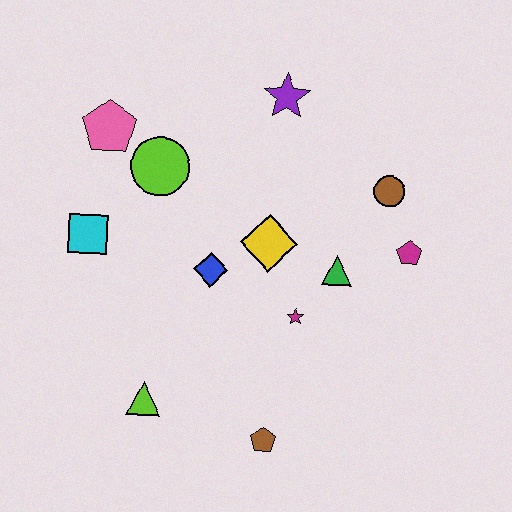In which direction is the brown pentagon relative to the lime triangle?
The brown pentagon is to the right of the lime triangle.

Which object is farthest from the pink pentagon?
The brown pentagon is farthest from the pink pentagon.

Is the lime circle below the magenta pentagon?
No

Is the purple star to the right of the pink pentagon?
Yes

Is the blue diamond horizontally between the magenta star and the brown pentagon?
No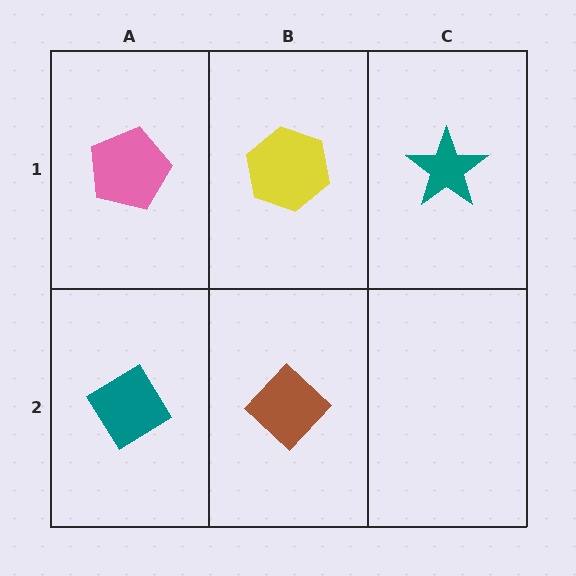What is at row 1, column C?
A teal star.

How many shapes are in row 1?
3 shapes.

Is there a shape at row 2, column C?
No, that cell is empty.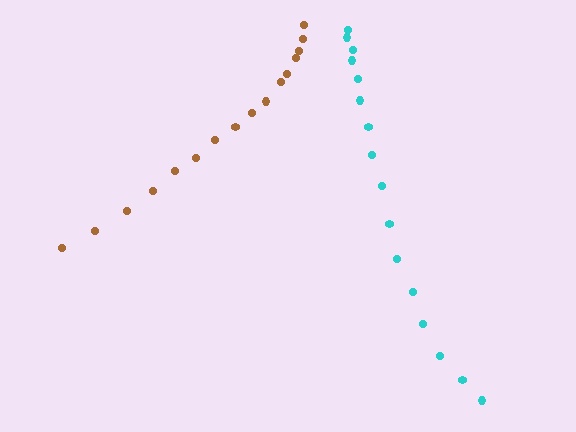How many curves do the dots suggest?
There are 2 distinct paths.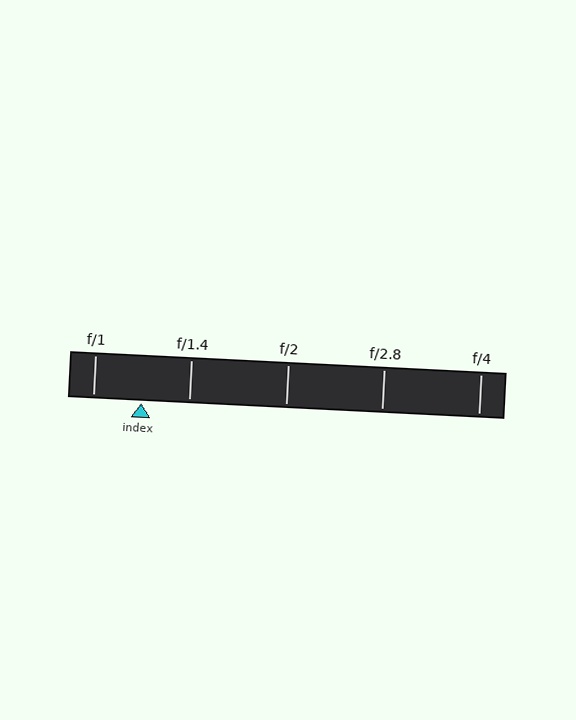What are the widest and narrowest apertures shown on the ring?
The widest aperture shown is f/1 and the narrowest is f/4.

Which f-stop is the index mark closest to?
The index mark is closest to f/1.4.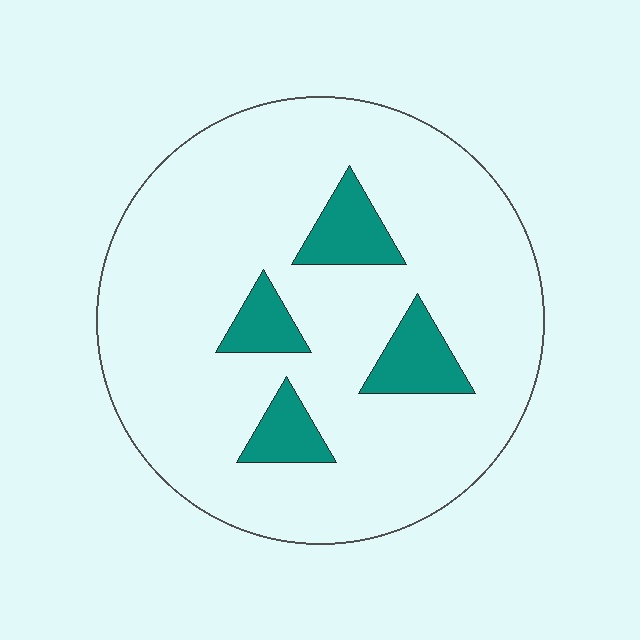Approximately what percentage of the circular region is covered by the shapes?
Approximately 15%.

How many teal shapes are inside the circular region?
4.